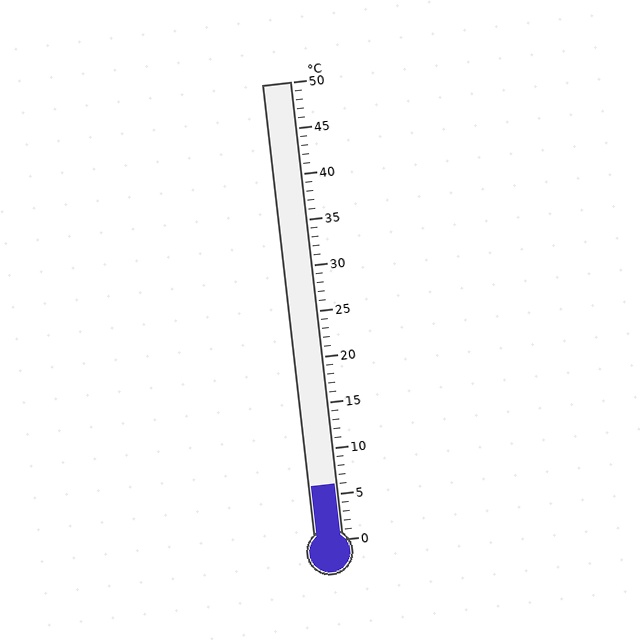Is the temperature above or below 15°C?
The temperature is below 15°C.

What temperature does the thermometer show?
The thermometer shows approximately 6°C.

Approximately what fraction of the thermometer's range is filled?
The thermometer is filled to approximately 10% of its range.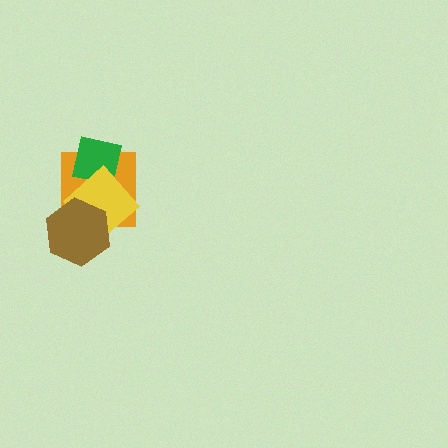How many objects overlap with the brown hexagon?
2 objects overlap with the brown hexagon.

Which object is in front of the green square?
The yellow diamond is in front of the green square.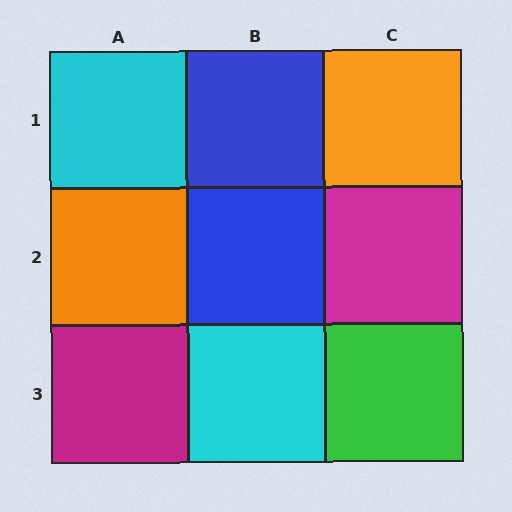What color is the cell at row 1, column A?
Cyan.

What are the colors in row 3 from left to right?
Magenta, cyan, green.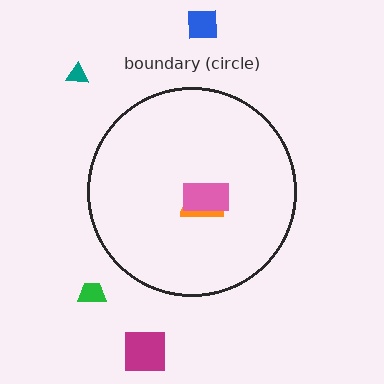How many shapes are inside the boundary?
2 inside, 4 outside.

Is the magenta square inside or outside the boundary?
Outside.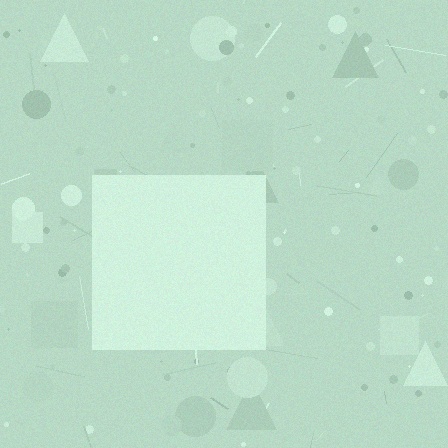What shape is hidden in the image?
A square is hidden in the image.